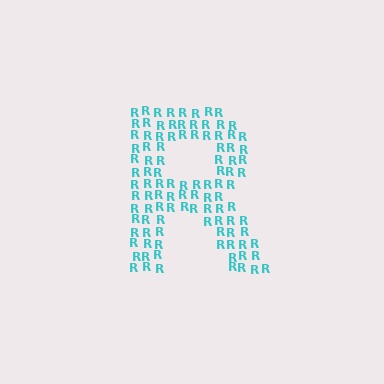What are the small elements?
The small elements are letter R's.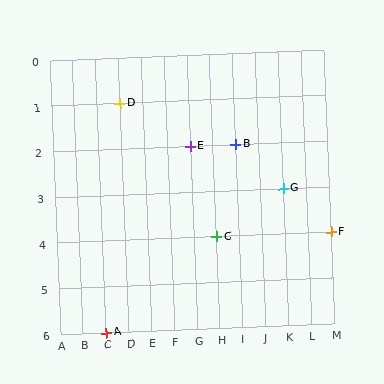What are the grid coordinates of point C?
Point C is at grid coordinates (H, 4).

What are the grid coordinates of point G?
Point G is at grid coordinates (K, 3).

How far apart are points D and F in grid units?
Points D and F are 9 columns and 3 rows apart (about 9.5 grid units diagonally).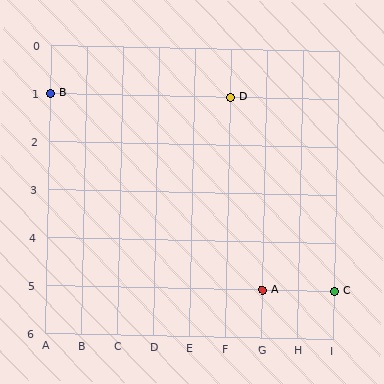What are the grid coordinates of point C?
Point C is at grid coordinates (I, 5).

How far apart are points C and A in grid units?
Points C and A are 2 columns apart.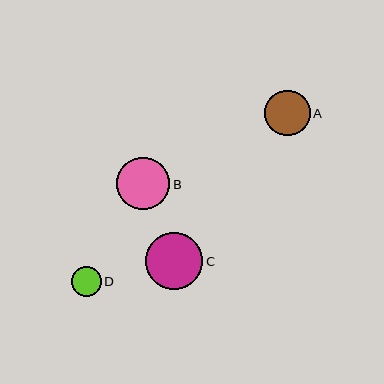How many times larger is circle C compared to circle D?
Circle C is approximately 2.0 times the size of circle D.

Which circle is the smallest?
Circle D is the smallest with a size of approximately 29 pixels.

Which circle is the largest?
Circle C is the largest with a size of approximately 57 pixels.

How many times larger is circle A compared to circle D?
Circle A is approximately 1.6 times the size of circle D.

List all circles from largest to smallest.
From largest to smallest: C, B, A, D.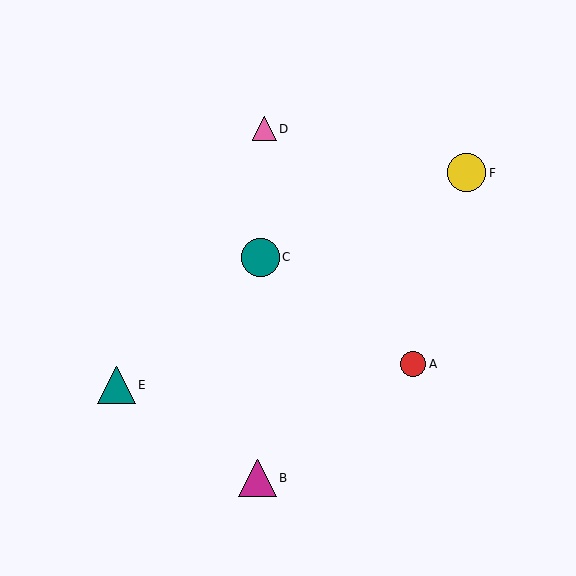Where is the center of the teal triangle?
The center of the teal triangle is at (116, 385).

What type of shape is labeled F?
Shape F is a yellow circle.